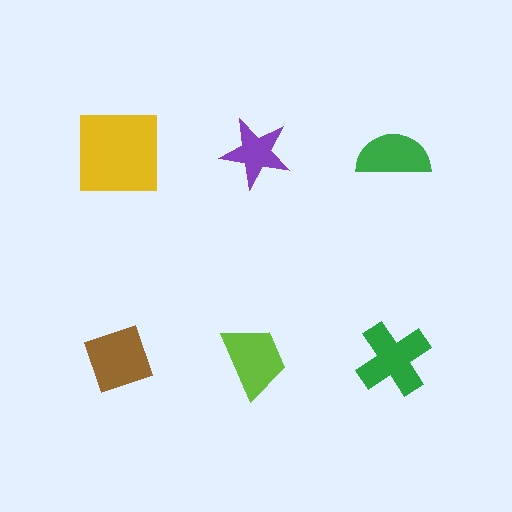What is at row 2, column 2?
A lime trapezoid.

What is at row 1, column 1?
A yellow square.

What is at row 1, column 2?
A purple star.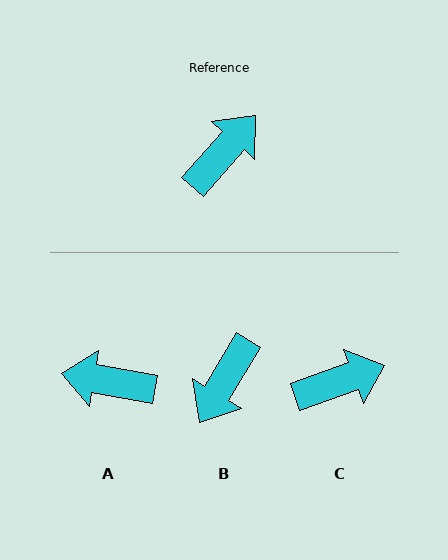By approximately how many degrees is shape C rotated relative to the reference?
Approximately 29 degrees clockwise.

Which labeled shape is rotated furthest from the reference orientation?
B, about 170 degrees away.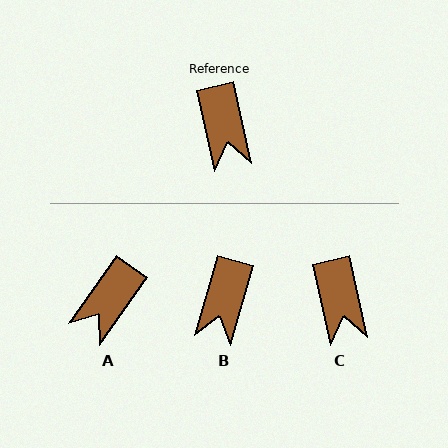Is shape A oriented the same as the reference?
No, it is off by about 48 degrees.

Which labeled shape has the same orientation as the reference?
C.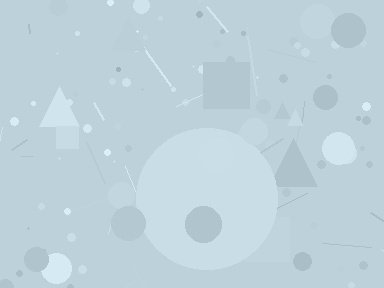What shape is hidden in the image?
A circle is hidden in the image.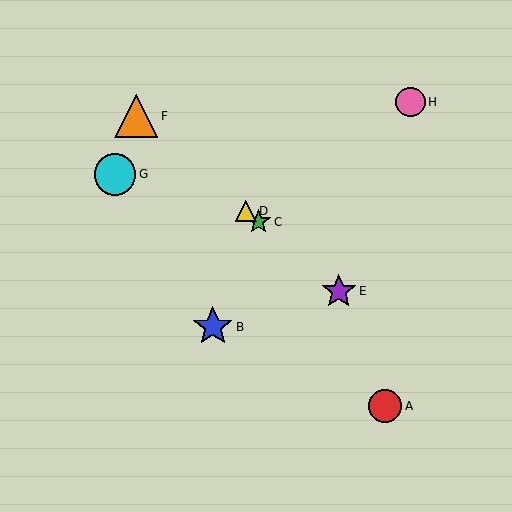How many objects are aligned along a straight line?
4 objects (C, D, E, F) are aligned along a straight line.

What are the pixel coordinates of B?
Object B is at (213, 327).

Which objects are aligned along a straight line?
Objects C, D, E, F are aligned along a straight line.